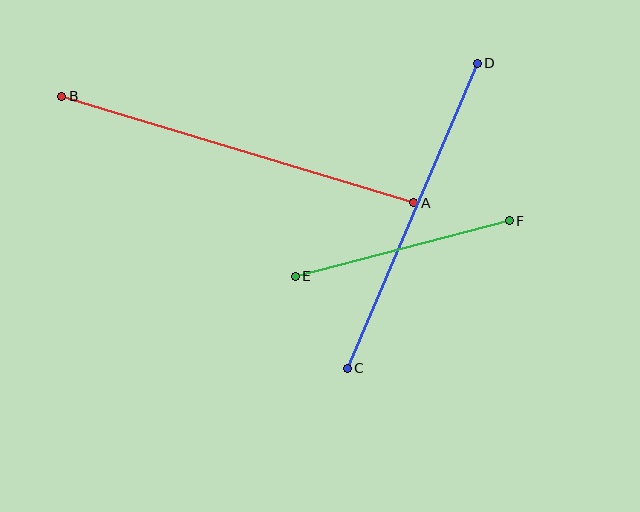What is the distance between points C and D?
The distance is approximately 332 pixels.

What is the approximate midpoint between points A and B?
The midpoint is at approximately (238, 150) pixels.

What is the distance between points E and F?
The distance is approximately 221 pixels.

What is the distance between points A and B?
The distance is approximately 368 pixels.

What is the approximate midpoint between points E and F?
The midpoint is at approximately (402, 249) pixels.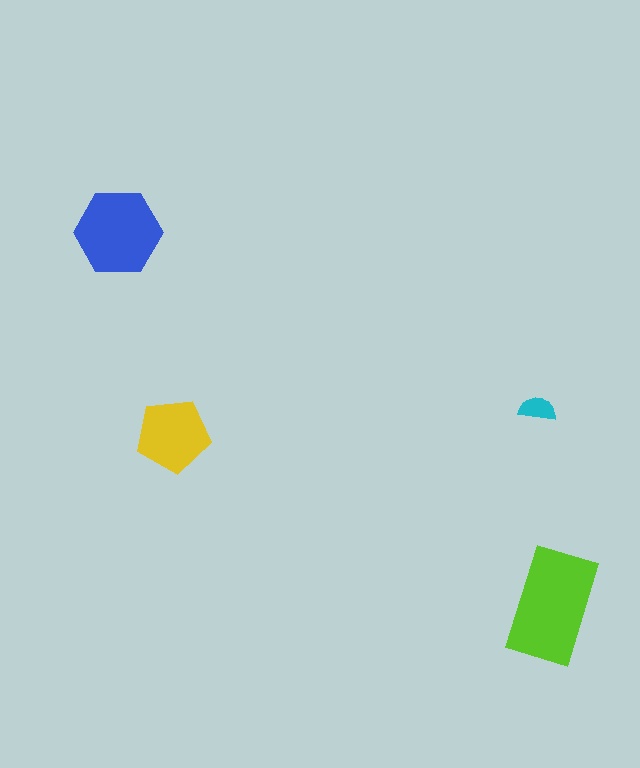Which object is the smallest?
The cyan semicircle.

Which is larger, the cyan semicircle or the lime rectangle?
The lime rectangle.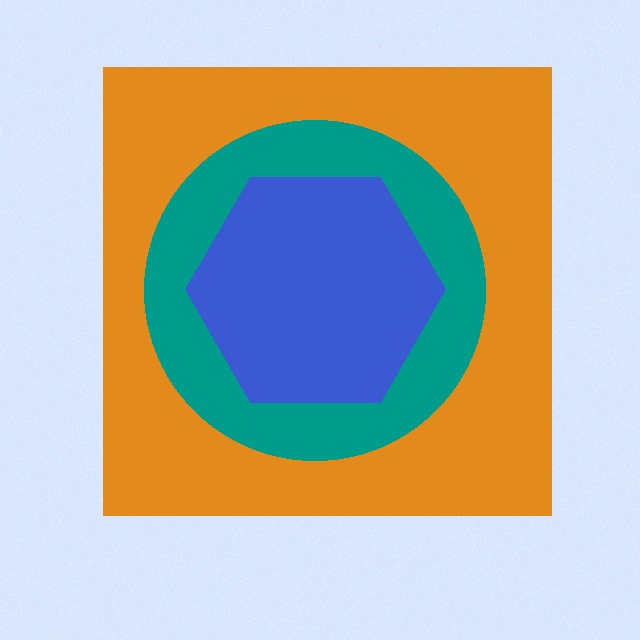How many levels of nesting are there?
3.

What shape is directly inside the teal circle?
The blue hexagon.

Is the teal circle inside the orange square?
Yes.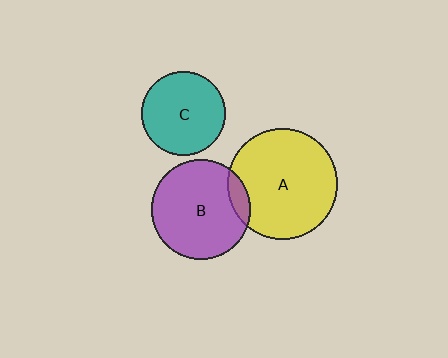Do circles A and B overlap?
Yes.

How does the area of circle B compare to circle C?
Approximately 1.4 times.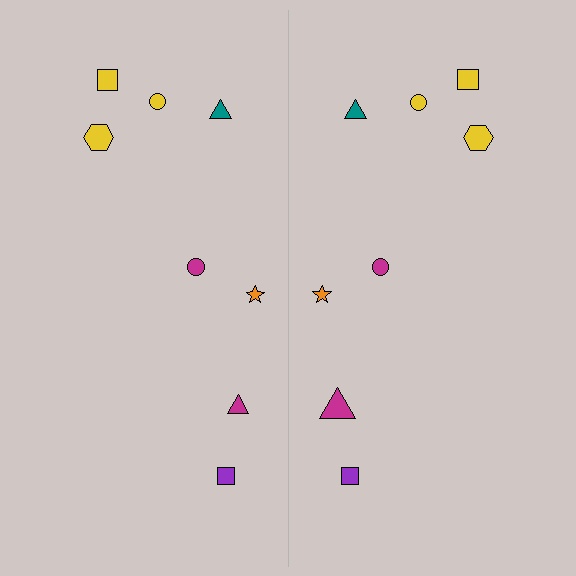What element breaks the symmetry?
The magenta triangle on the right side has a different size than its mirror counterpart.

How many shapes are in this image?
There are 16 shapes in this image.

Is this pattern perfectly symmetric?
No, the pattern is not perfectly symmetric. The magenta triangle on the right side has a different size than its mirror counterpart.